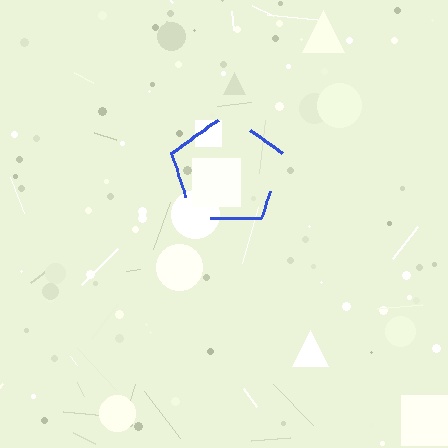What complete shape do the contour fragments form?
The contour fragments form a pentagon.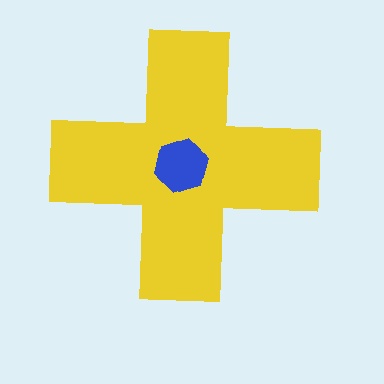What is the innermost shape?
The blue hexagon.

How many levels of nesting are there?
2.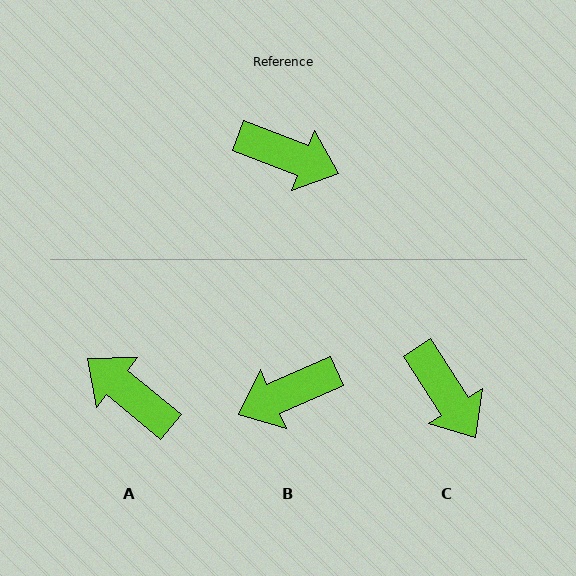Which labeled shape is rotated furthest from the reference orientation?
A, about 161 degrees away.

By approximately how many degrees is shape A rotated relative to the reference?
Approximately 161 degrees counter-clockwise.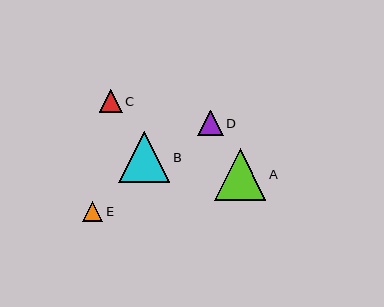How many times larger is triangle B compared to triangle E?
Triangle B is approximately 2.5 times the size of triangle E.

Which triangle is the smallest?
Triangle E is the smallest with a size of approximately 21 pixels.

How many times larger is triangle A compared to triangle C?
Triangle A is approximately 2.2 times the size of triangle C.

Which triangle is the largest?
Triangle A is the largest with a size of approximately 51 pixels.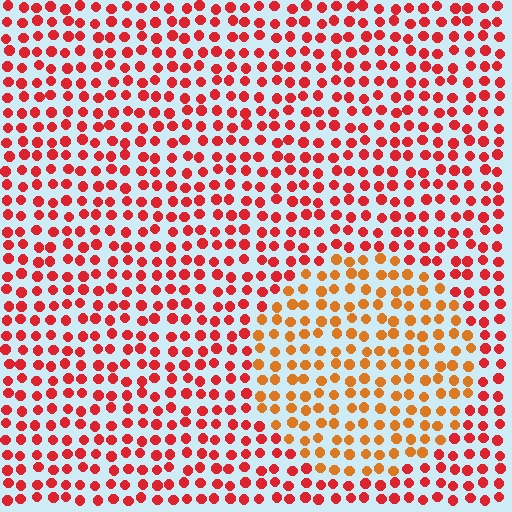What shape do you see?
I see a circle.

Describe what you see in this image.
The image is filled with small red elements in a uniform arrangement. A circle-shaped region is visible where the elements are tinted to a slightly different hue, forming a subtle color boundary.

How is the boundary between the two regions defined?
The boundary is defined purely by a slight shift in hue (about 32 degrees). Spacing, size, and orientation are identical on both sides.